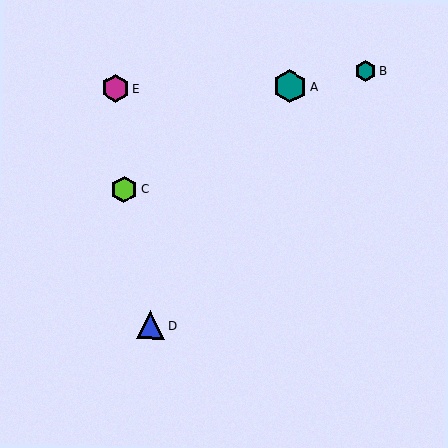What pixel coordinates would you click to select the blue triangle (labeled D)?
Click at (150, 325) to select the blue triangle D.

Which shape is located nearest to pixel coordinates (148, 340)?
The blue triangle (labeled D) at (150, 325) is nearest to that location.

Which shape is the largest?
The teal hexagon (labeled A) is the largest.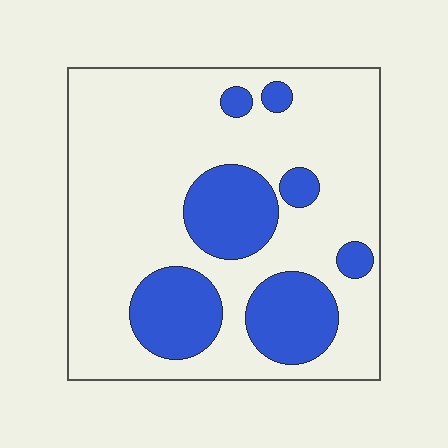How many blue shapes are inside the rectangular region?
7.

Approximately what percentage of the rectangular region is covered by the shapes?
Approximately 25%.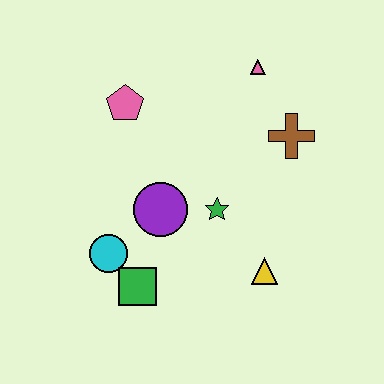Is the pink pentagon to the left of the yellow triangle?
Yes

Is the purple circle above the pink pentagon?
No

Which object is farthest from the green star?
The pink triangle is farthest from the green star.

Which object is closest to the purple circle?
The green star is closest to the purple circle.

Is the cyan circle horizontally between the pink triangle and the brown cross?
No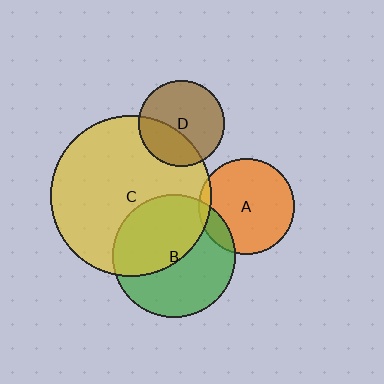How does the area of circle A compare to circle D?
Approximately 1.2 times.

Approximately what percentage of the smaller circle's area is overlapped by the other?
Approximately 15%.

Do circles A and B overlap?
Yes.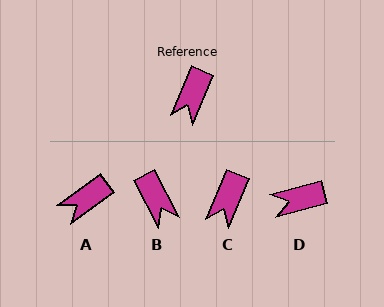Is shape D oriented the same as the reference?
No, it is off by about 52 degrees.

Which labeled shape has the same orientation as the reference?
C.